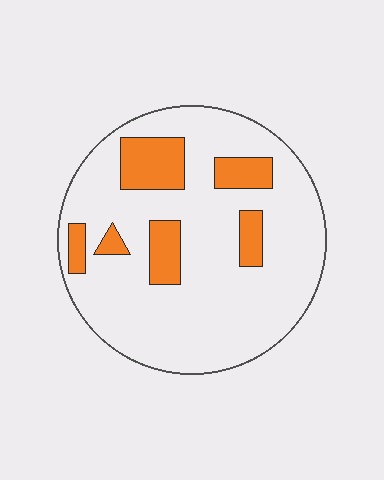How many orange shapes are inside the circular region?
6.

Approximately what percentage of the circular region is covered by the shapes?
Approximately 20%.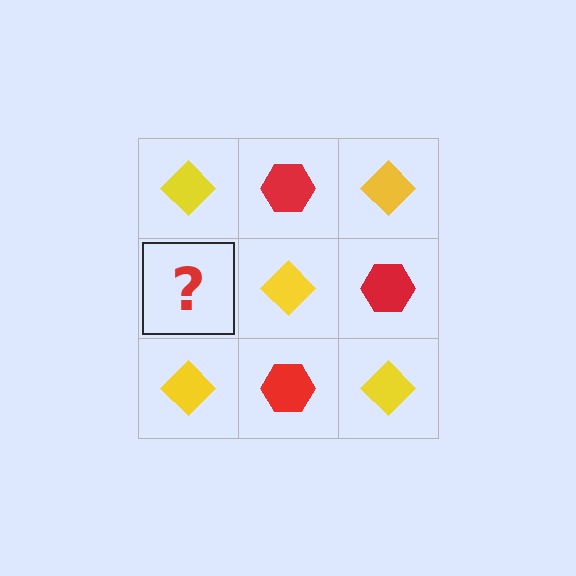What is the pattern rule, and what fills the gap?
The rule is that it alternates yellow diamond and red hexagon in a checkerboard pattern. The gap should be filled with a red hexagon.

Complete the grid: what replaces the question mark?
The question mark should be replaced with a red hexagon.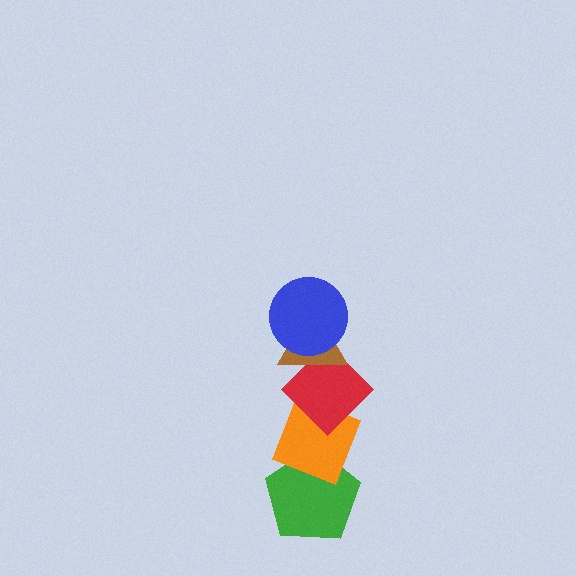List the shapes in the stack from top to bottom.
From top to bottom: the blue circle, the brown triangle, the red diamond, the orange diamond, the green pentagon.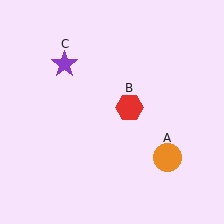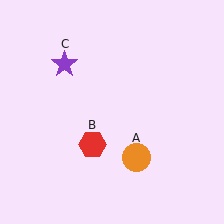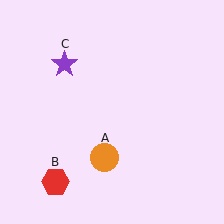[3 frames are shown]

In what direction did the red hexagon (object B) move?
The red hexagon (object B) moved down and to the left.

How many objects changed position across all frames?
2 objects changed position: orange circle (object A), red hexagon (object B).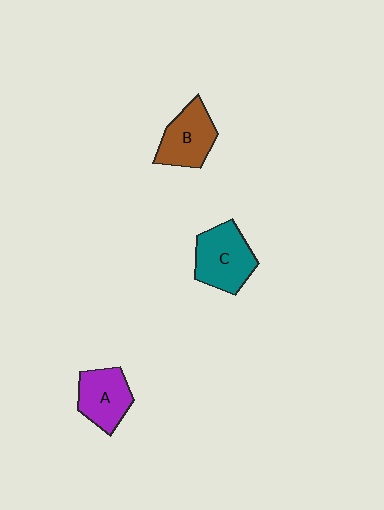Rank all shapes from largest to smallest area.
From largest to smallest: C (teal), B (brown), A (purple).